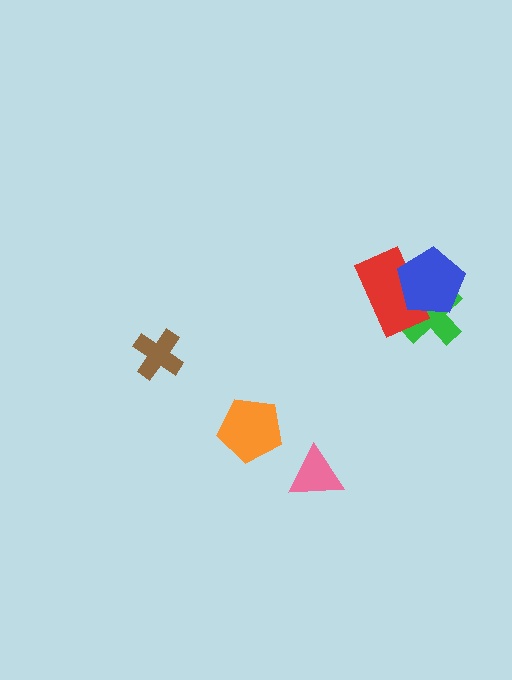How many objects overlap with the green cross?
2 objects overlap with the green cross.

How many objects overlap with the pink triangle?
0 objects overlap with the pink triangle.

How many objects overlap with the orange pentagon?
0 objects overlap with the orange pentagon.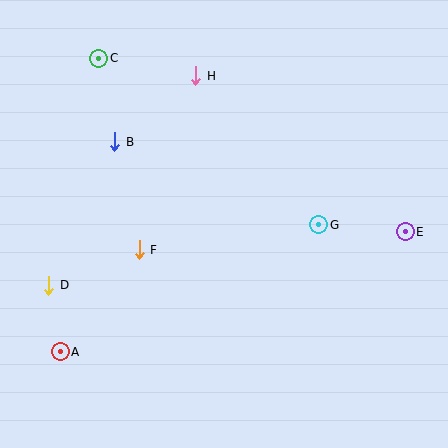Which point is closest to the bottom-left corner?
Point A is closest to the bottom-left corner.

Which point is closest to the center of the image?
Point F at (139, 250) is closest to the center.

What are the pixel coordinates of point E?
Point E is at (405, 232).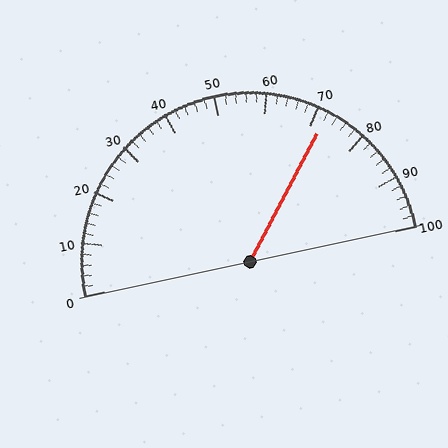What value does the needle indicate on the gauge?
The needle indicates approximately 72.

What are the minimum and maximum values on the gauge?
The gauge ranges from 0 to 100.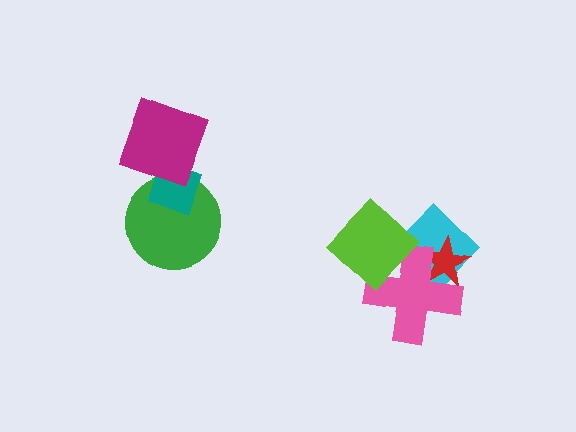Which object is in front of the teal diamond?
The magenta diamond is in front of the teal diamond.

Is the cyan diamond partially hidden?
Yes, it is partially covered by another shape.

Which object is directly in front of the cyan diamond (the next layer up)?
The red star is directly in front of the cyan diamond.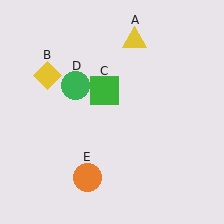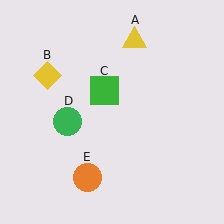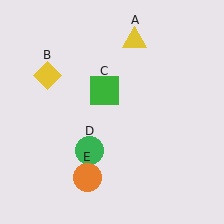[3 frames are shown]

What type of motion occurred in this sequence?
The green circle (object D) rotated counterclockwise around the center of the scene.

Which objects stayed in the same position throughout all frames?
Yellow triangle (object A) and yellow diamond (object B) and green square (object C) and orange circle (object E) remained stationary.